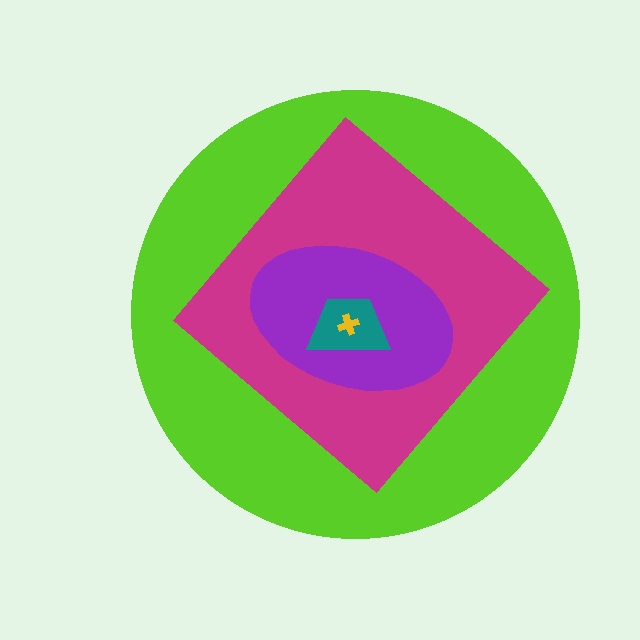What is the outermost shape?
The lime circle.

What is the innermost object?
The yellow cross.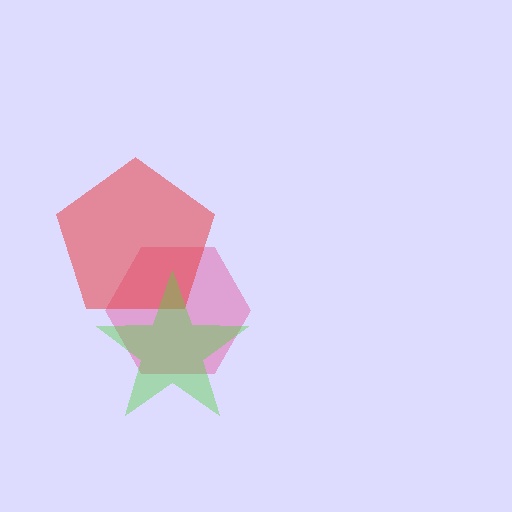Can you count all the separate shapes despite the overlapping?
Yes, there are 3 separate shapes.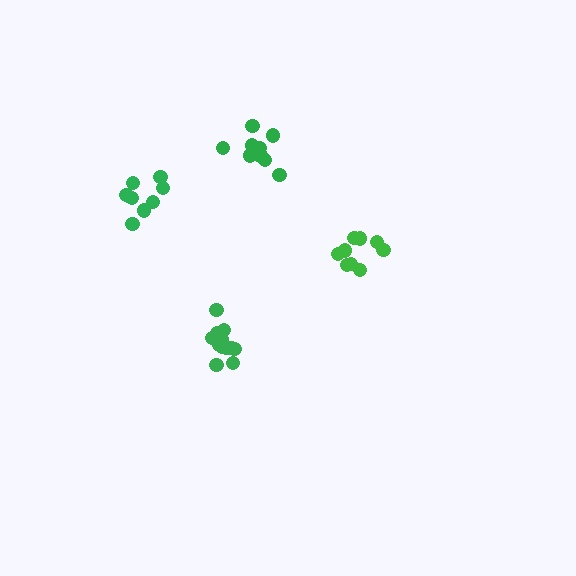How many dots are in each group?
Group 1: 9 dots, Group 2: 11 dots, Group 3: 9 dots, Group 4: 12 dots (41 total).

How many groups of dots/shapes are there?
There are 4 groups.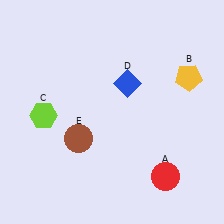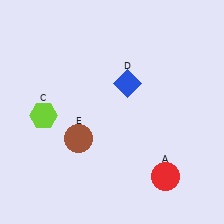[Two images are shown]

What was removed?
The yellow pentagon (B) was removed in Image 2.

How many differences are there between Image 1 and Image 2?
There is 1 difference between the two images.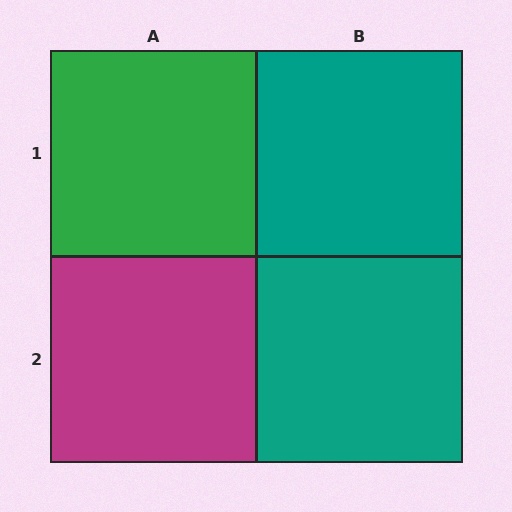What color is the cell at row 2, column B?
Teal.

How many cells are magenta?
1 cell is magenta.